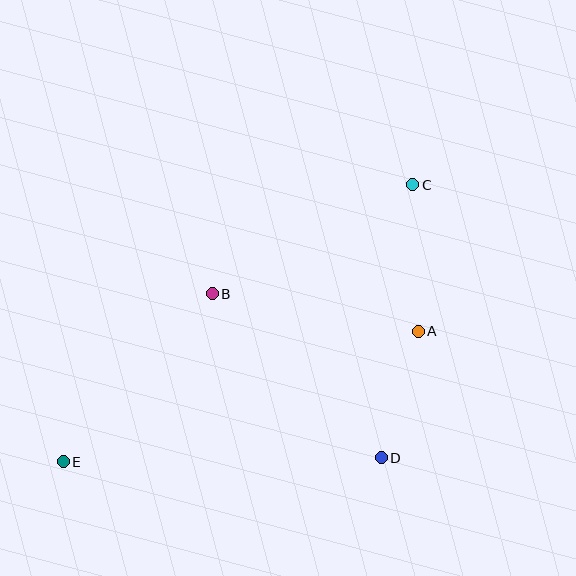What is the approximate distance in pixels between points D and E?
The distance between D and E is approximately 318 pixels.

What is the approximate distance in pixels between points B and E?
The distance between B and E is approximately 225 pixels.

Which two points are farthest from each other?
Points C and E are farthest from each other.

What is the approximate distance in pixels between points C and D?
The distance between C and D is approximately 275 pixels.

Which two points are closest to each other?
Points A and D are closest to each other.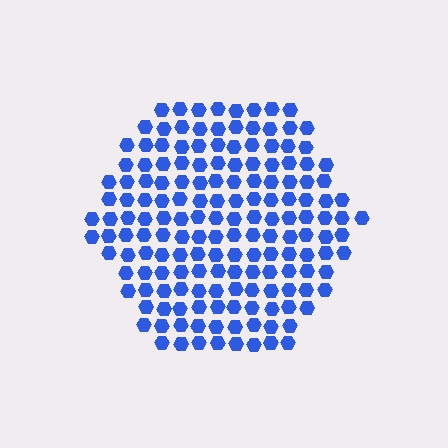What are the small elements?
The small elements are hexagons.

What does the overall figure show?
The overall figure shows a hexagon.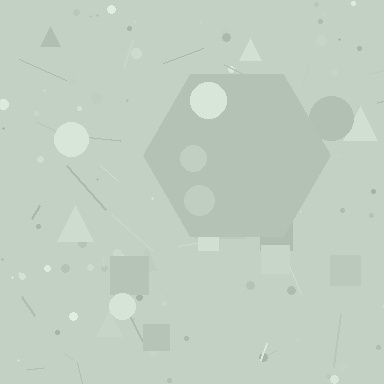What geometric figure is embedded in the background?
A hexagon is embedded in the background.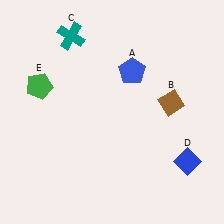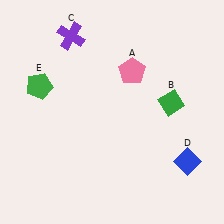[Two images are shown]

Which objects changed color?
A changed from blue to pink. B changed from brown to green. C changed from teal to purple.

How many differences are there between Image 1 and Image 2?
There are 3 differences between the two images.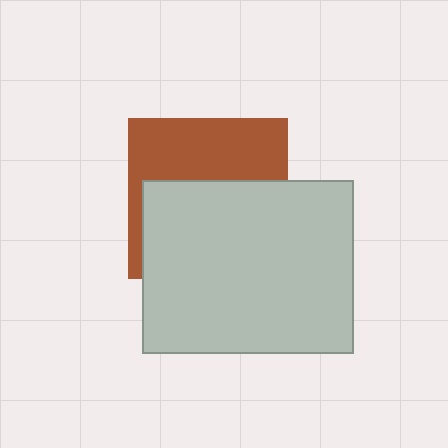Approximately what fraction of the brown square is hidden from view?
Roughly 56% of the brown square is hidden behind the light gray rectangle.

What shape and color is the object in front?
The object in front is a light gray rectangle.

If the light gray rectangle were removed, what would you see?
You would see the complete brown square.